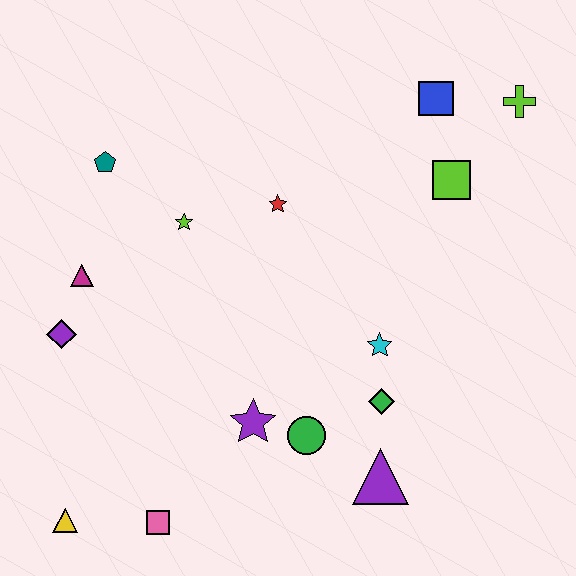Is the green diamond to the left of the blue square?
Yes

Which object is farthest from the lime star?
The lime cross is farthest from the lime star.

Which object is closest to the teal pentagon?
The lime star is closest to the teal pentagon.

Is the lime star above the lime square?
No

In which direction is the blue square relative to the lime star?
The blue square is to the right of the lime star.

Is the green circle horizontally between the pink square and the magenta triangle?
No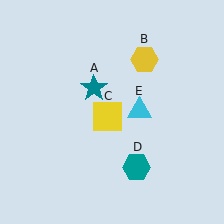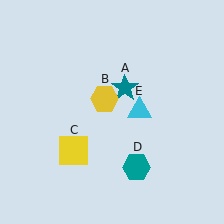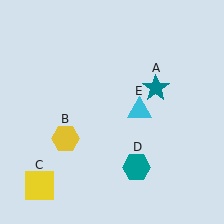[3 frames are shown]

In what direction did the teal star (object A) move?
The teal star (object A) moved right.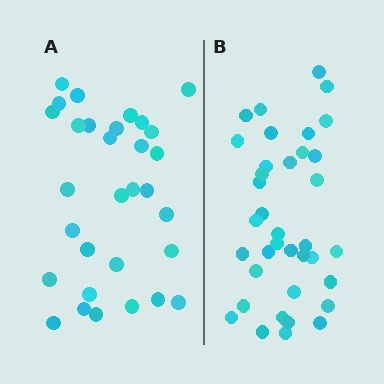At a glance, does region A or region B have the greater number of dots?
Region B (the right region) has more dots.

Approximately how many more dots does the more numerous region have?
Region B has about 6 more dots than region A.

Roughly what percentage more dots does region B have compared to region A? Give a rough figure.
About 20% more.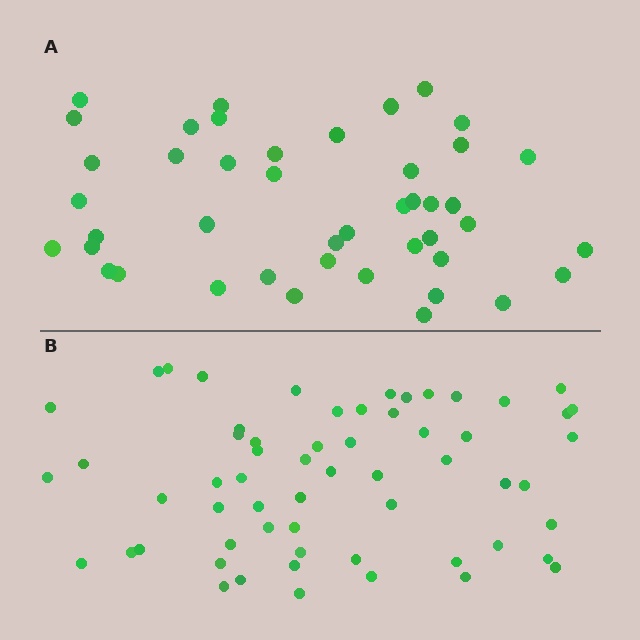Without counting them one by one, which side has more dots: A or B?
Region B (the bottom region) has more dots.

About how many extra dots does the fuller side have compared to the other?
Region B has approximately 15 more dots than region A.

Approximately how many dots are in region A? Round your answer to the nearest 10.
About 40 dots. (The exact count is 44, which rounds to 40.)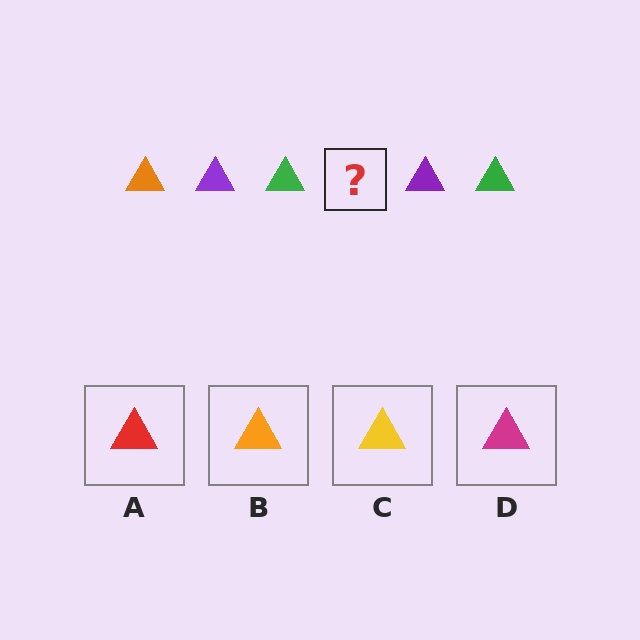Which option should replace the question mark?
Option B.